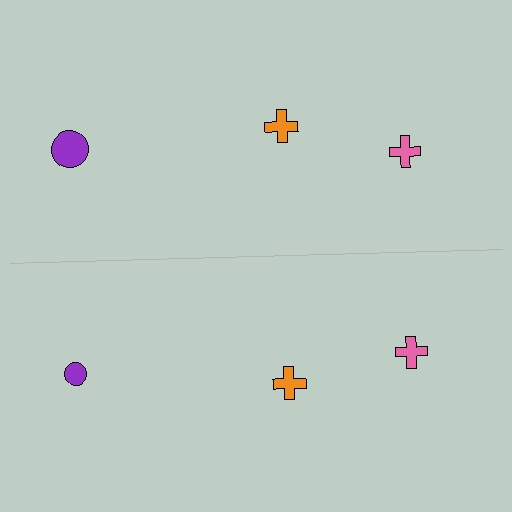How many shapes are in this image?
There are 6 shapes in this image.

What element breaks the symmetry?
The purple circle on the bottom side has a different size than its mirror counterpart.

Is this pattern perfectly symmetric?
No, the pattern is not perfectly symmetric. The purple circle on the bottom side has a different size than its mirror counterpart.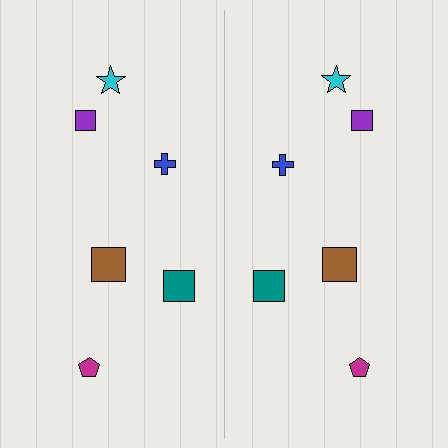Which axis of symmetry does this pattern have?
The pattern has a vertical axis of symmetry running through the center of the image.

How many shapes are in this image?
There are 12 shapes in this image.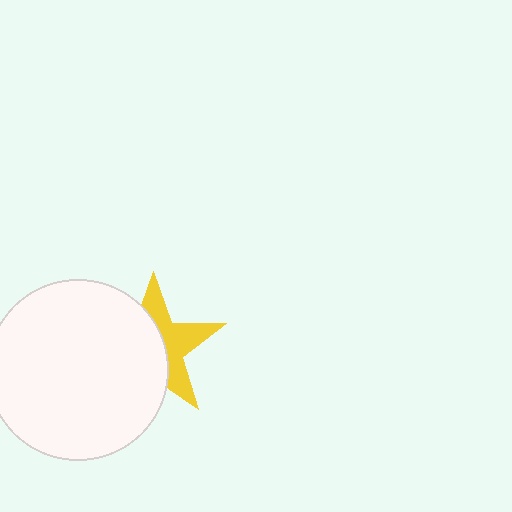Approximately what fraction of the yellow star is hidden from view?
Roughly 56% of the yellow star is hidden behind the white circle.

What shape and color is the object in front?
The object in front is a white circle.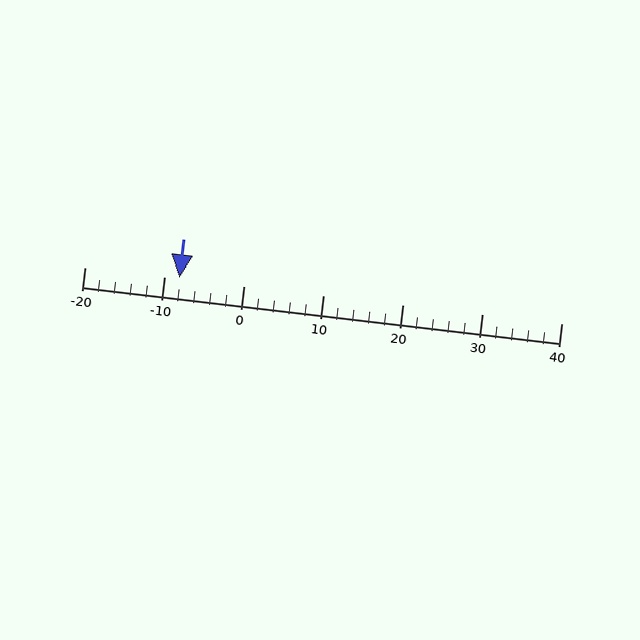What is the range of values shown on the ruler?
The ruler shows values from -20 to 40.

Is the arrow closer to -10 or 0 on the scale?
The arrow is closer to -10.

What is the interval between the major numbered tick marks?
The major tick marks are spaced 10 units apart.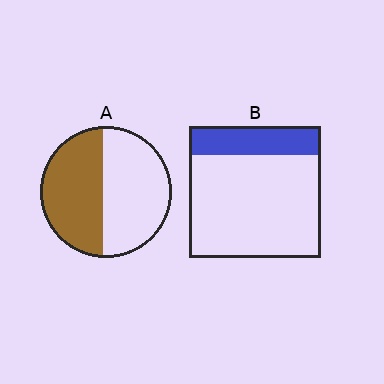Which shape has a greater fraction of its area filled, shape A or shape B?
Shape A.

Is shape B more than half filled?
No.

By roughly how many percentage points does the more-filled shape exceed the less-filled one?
By roughly 25 percentage points (A over B).